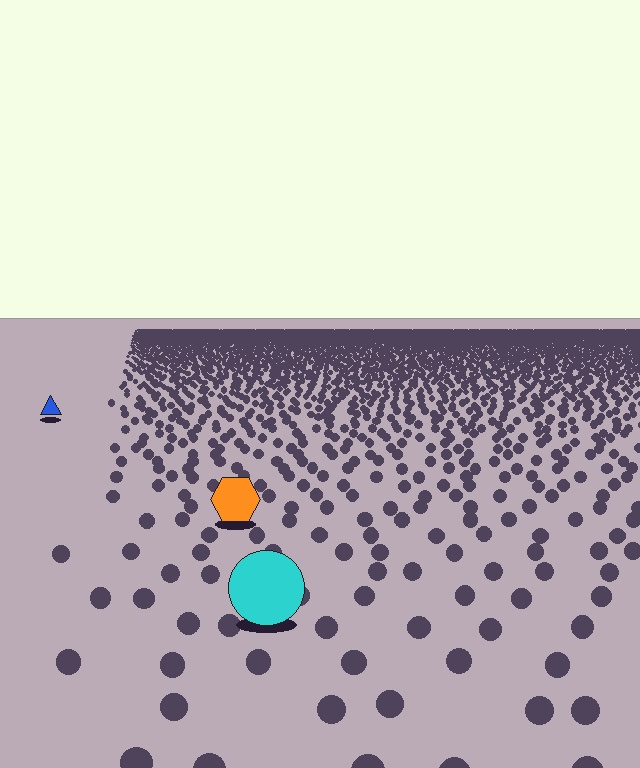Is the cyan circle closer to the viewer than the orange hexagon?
Yes. The cyan circle is closer — you can tell from the texture gradient: the ground texture is coarser near it.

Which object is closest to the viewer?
The cyan circle is closest. The texture marks near it are larger and more spread out.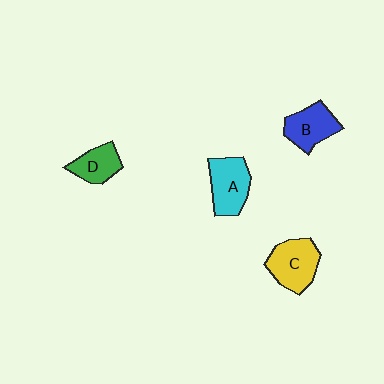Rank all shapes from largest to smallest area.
From largest to smallest: C (yellow), A (cyan), B (blue), D (green).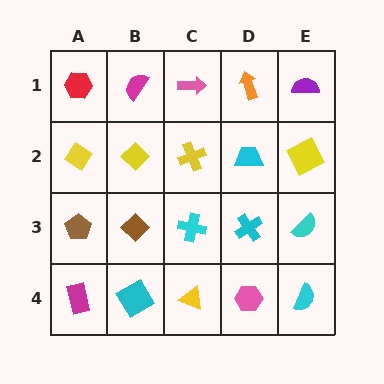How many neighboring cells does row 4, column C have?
3.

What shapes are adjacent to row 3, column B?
A yellow diamond (row 2, column B), a cyan diamond (row 4, column B), a brown pentagon (row 3, column A), a cyan cross (row 3, column C).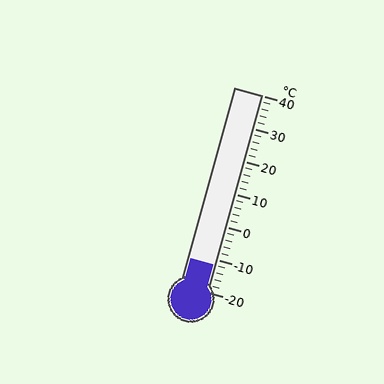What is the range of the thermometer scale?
The thermometer scale ranges from -20°C to 40°C.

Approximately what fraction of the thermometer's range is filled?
The thermometer is filled to approximately 15% of its range.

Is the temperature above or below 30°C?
The temperature is below 30°C.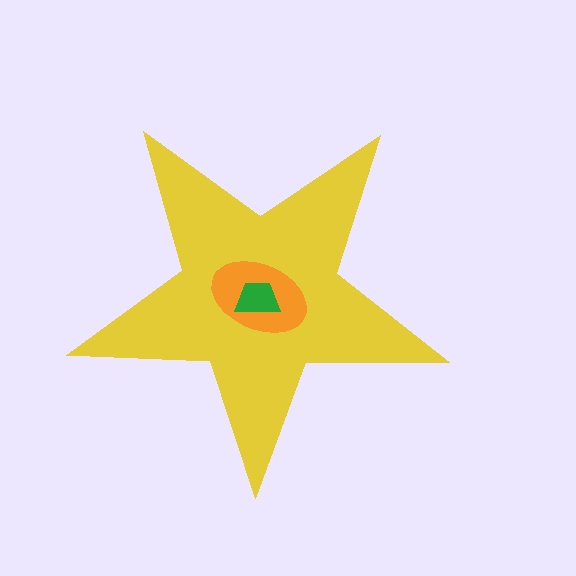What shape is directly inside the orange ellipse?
The green trapezoid.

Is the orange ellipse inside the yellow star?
Yes.